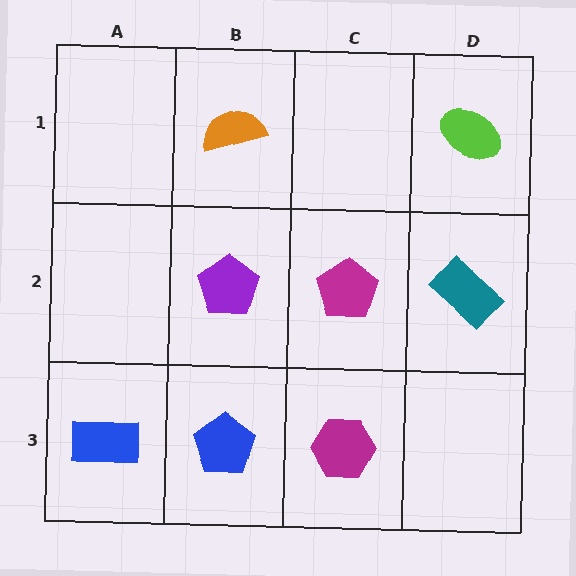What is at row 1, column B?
An orange semicircle.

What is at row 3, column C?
A magenta hexagon.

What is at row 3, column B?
A blue pentagon.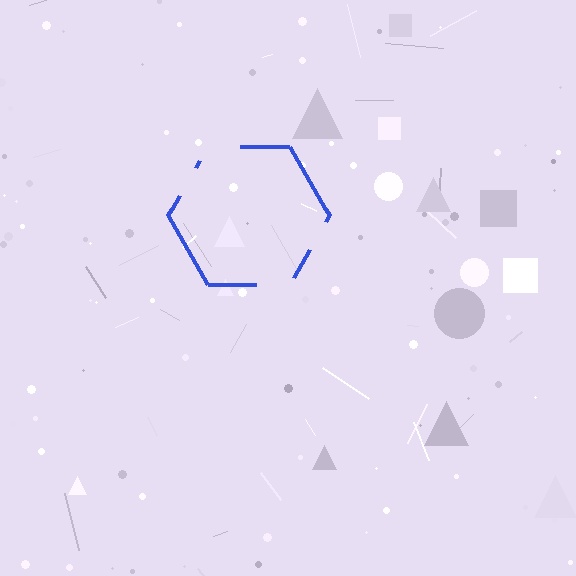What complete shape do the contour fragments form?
The contour fragments form a hexagon.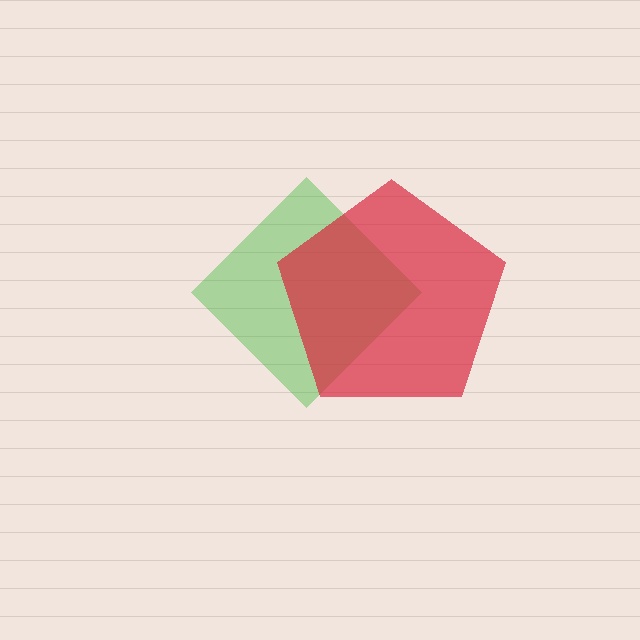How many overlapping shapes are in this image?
There are 2 overlapping shapes in the image.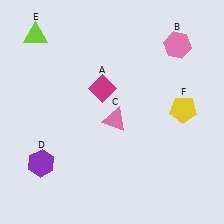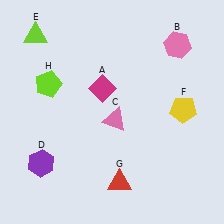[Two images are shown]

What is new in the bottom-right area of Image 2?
A red triangle (G) was added in the bottom-right area of Image 2.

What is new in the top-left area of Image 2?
A lime pentagon (H) was added in the top-left area of Image 2.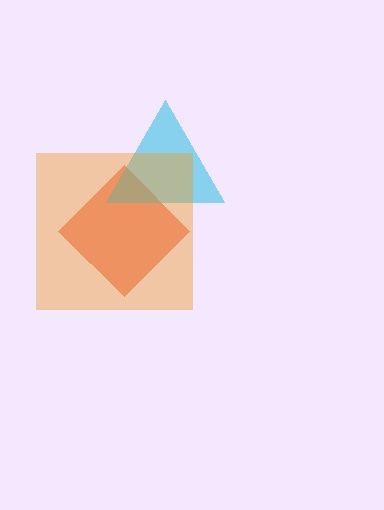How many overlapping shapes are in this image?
There are 3 overlapping shapes in the image.